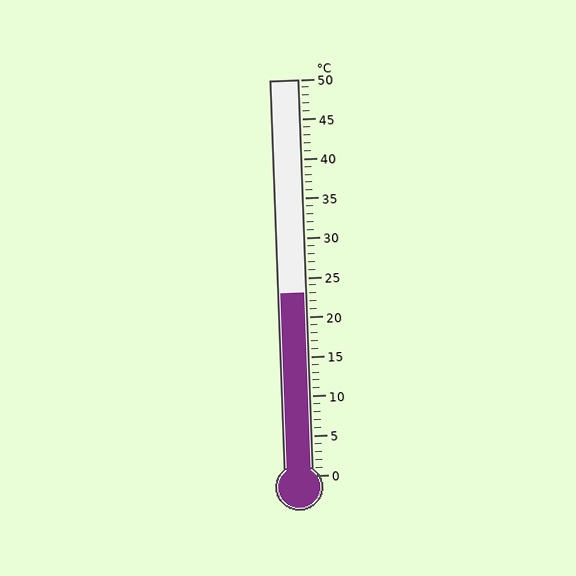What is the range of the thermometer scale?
The thermometer scale ranges from 0°C to 50°C.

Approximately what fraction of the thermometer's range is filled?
The thermometer is filled to approximately 45% of its range.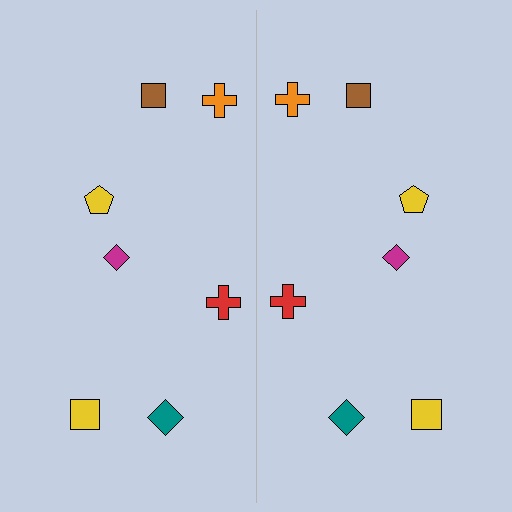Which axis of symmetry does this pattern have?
The pattern has a vertical axis of symmetry running through the center of the image.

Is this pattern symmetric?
Yes, this pattern has bilateral (reflection) symmetry.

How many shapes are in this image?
There are 14 shapes in this image.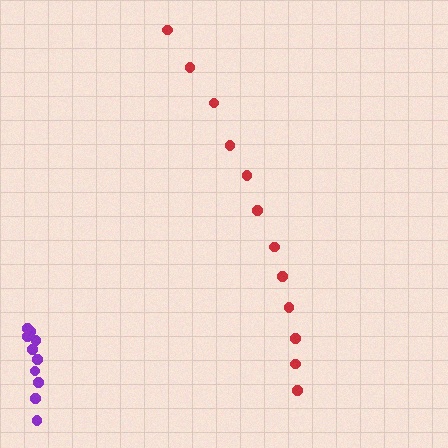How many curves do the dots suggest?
There are 2 distinct paths.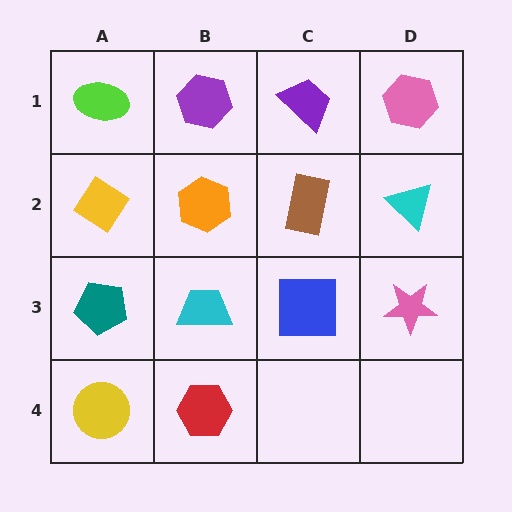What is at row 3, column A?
A teal pentagon.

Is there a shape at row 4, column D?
No, that cell is empty.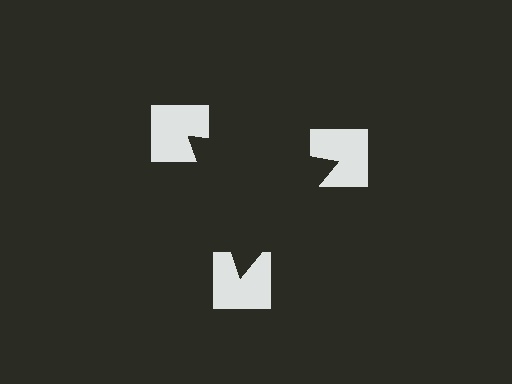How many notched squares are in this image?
There are 3 — one at each vertex of the illusory triangle.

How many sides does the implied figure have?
3 sides.